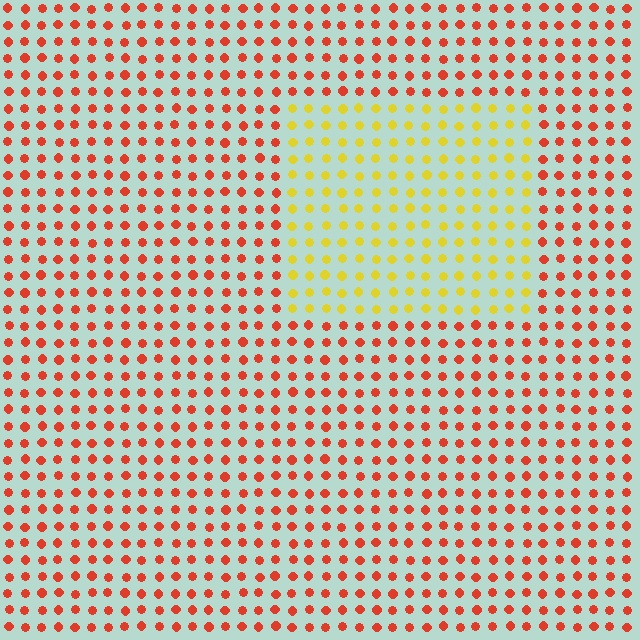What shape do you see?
I see a rectangle.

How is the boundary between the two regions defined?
The boundary is defined purely by a slight shift in hue (about 50 degrees). Spacing, size, and orientation are identical on both sides.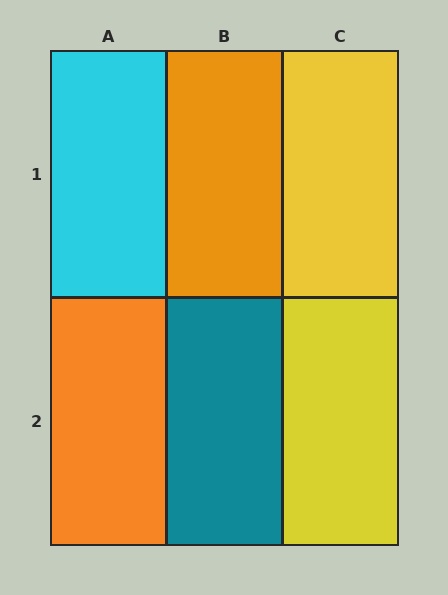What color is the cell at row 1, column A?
Cyan.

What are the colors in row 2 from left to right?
Orange, teal, yellow.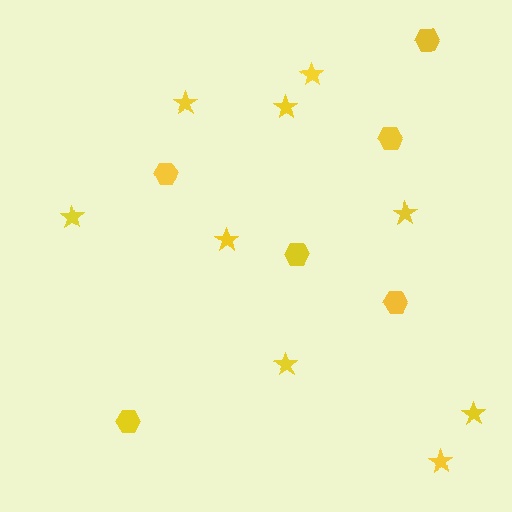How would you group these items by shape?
There are 2 groups: one group of hexagons (6) and one group of stars (9).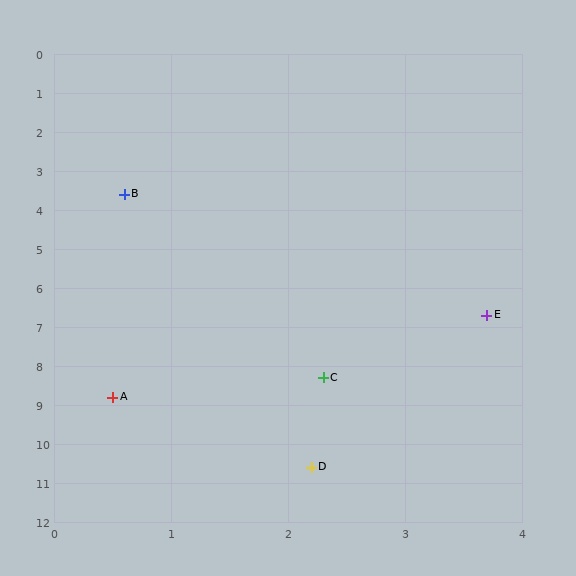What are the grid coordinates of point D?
Point D is at approximately (2.2, 10.6).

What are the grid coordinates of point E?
Point E is at approximately (3.7, 6.7).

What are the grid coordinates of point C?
Point C is at approximately (2.3, 8.3).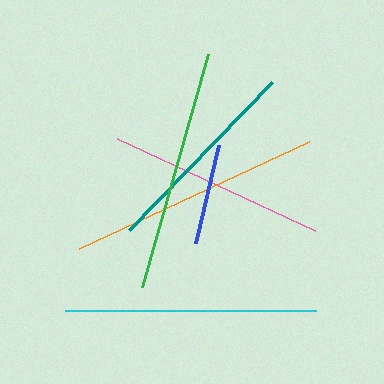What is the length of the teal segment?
The teal segment is approximately 206 pixels long.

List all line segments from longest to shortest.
From longest to shortest: orange, cyan, green, pink, teal, blue.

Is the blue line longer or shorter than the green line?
The green line is longer than the blue line.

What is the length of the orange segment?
The orange segment is approximately 253 pixels long.